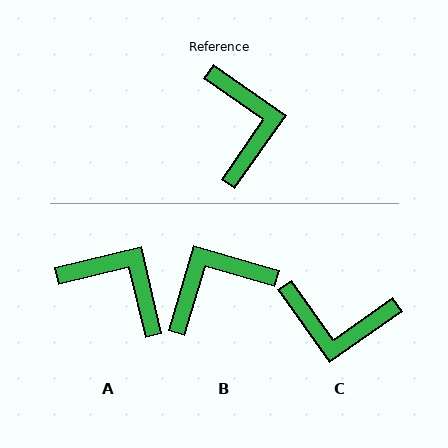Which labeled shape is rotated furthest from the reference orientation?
C, about 110 degrees away.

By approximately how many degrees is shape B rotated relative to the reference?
Approximately 109 degrees counter-clockwise.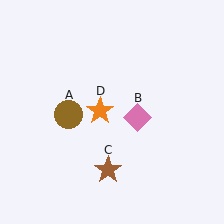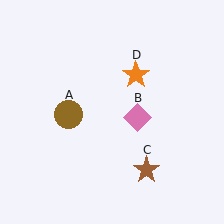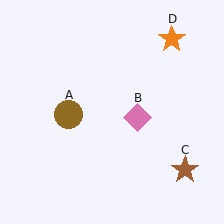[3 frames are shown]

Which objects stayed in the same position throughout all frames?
Brown circle (object A) and pink diamond (object B) remained stationary.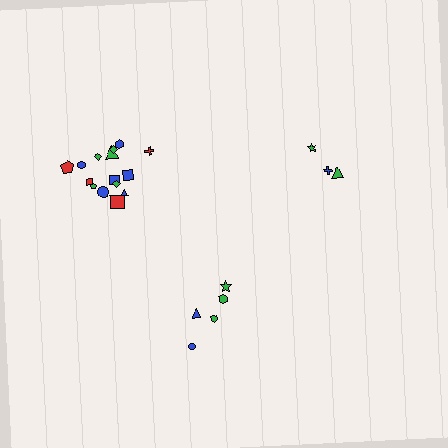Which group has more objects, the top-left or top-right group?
The top-left group.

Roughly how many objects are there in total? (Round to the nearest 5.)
Roughly 25 objects in total.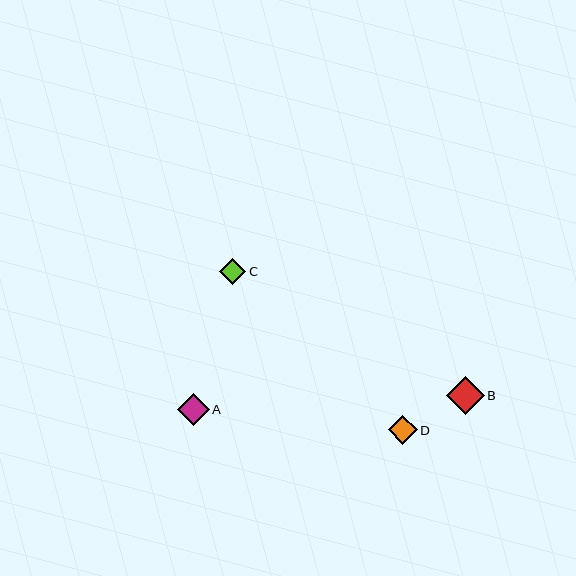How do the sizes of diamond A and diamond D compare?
Diamond A and diamond D are approximately the same size.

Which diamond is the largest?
Diamond B is the largest with a size of approximately 37 pixels.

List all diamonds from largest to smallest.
From largest to smallest: B, A, D, C.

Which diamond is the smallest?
Diamond C is the smallest with a size of approximately 26 pixels.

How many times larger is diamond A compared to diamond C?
Diamond A is approximately 1.2 times the size of diamond C.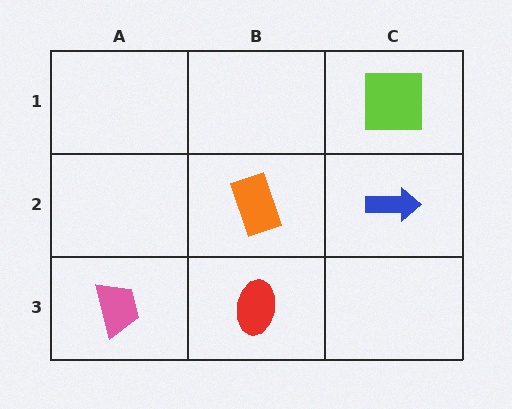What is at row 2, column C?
A blue arrow.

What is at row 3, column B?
A red ellipse.